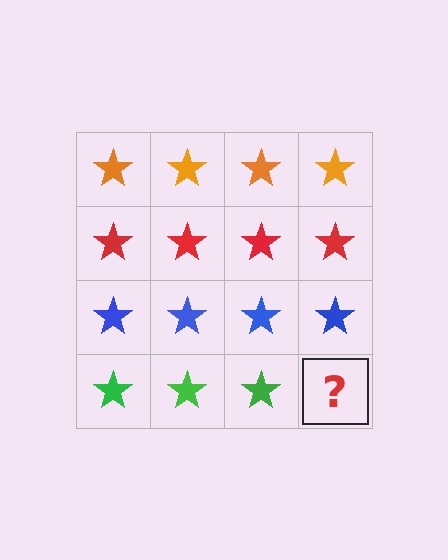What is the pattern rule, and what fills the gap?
The rule is that each row has a consistent color. The gap should be filled with a green star.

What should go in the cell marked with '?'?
The missing cell should contain a green star.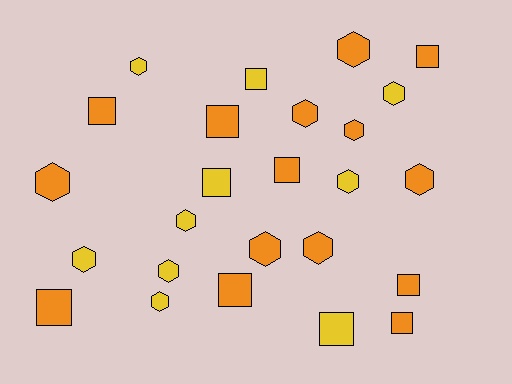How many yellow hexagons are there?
There are 7 yellow hexagons.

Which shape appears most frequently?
Hexagon, with 14 objects.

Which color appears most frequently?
Orange, with 15 objects.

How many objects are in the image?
There are 25 objects.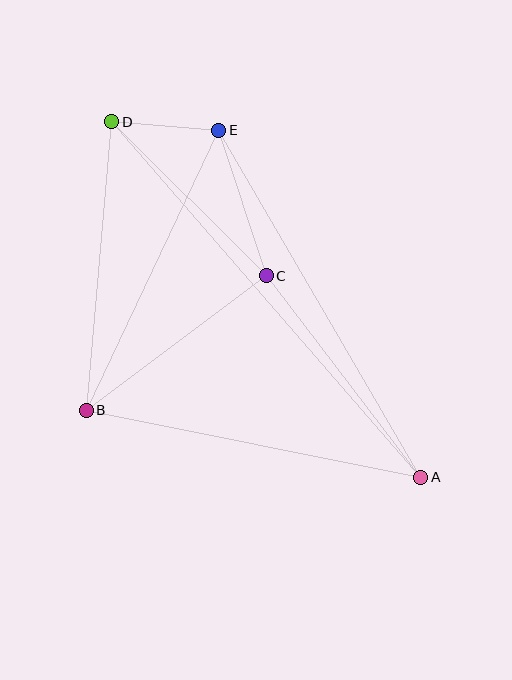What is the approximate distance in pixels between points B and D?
The distance between B and D is approximately 289 pixels.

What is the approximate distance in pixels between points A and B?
The distance between A and B is approximately 341 pixels.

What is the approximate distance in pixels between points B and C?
The distance between B and C is approximately 225 pixels.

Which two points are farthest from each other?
Points A and D are farthest from each other.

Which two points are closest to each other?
Points D and E are closest to each other.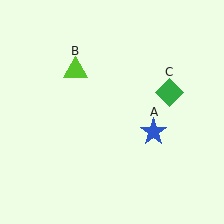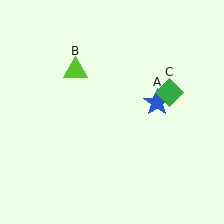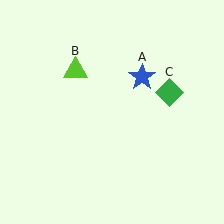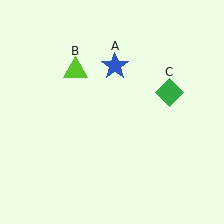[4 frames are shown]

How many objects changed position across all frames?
1 object changed position: blue star (object A).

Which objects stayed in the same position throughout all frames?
Lime triangle (object B) and green diamond (object C) remained stationary.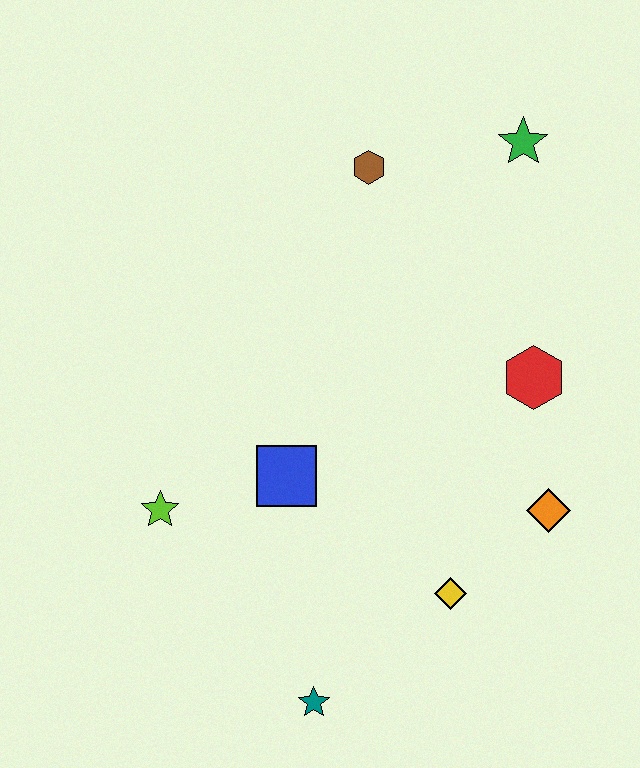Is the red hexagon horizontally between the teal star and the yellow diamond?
No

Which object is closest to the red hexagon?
The orange diamond is closest to the red hexagon.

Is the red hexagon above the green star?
No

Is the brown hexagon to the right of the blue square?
Yes